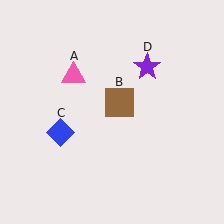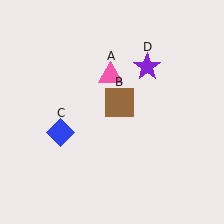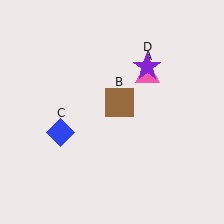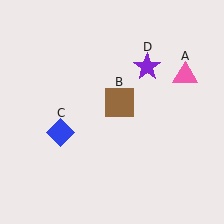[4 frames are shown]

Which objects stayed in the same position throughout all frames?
Brown square (object B) and blue diamond (object C) and purple star (object D) remained stationary.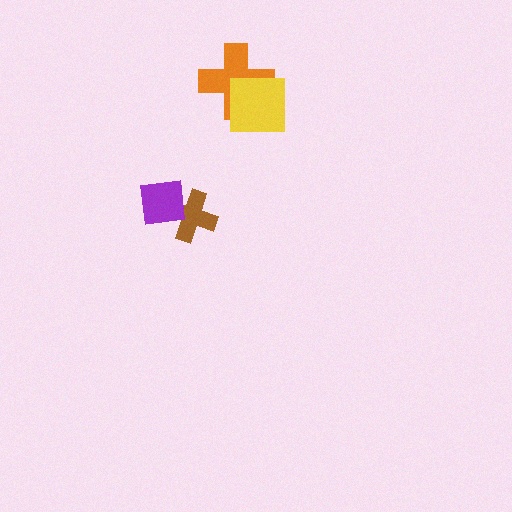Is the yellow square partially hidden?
No, no other shape covers it.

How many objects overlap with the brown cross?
1 object overlaps with the brown cross.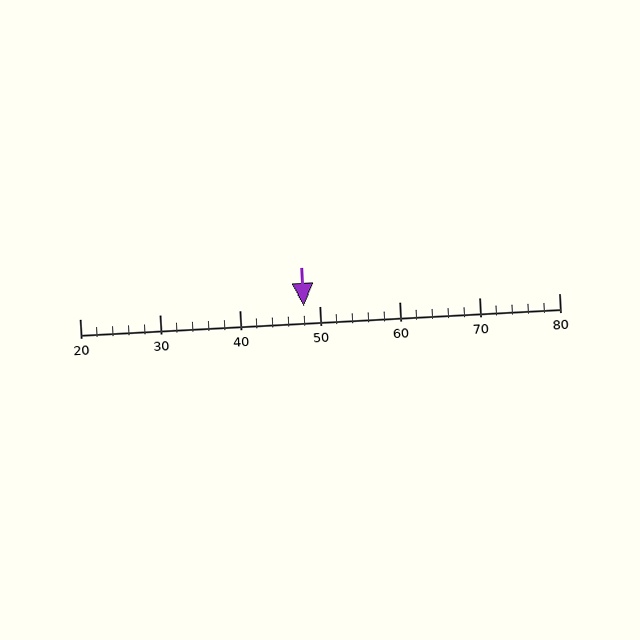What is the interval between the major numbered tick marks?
The major tick marks are spaced 10 units apart.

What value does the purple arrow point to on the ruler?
The purple arrow points to approximately 48.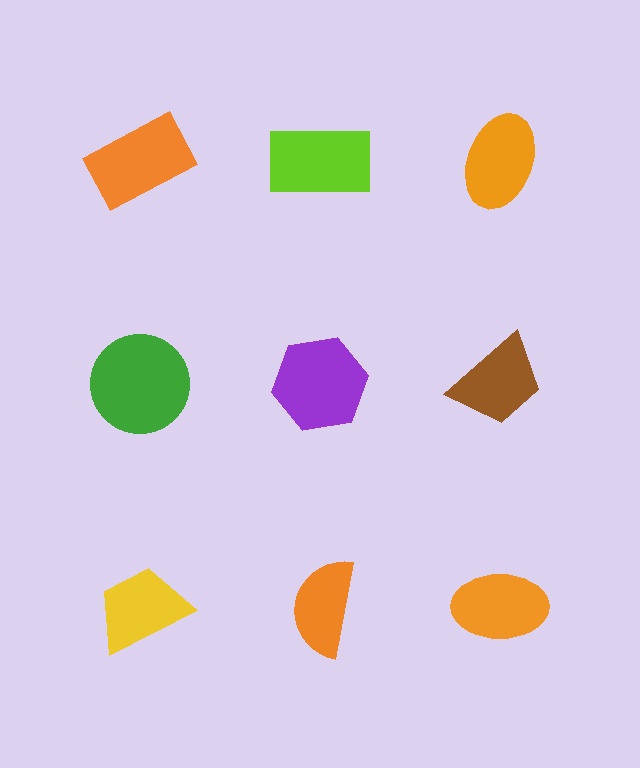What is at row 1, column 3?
An orange ellipse.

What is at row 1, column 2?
A lime rectangle.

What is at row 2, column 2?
A purple hexagon.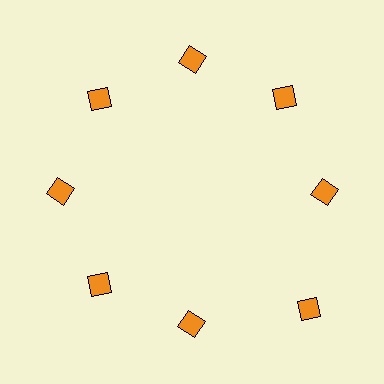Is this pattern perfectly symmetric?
No. The 8 orange squares are arranged in a ring, but one element near the 4 o'clock position is pushed outward from the center, breaking the 8-fold rotational symmetry.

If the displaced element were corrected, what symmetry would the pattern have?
It would have 8-fold rotational symmetry — the pattern would map onto itself every 45 degrees.